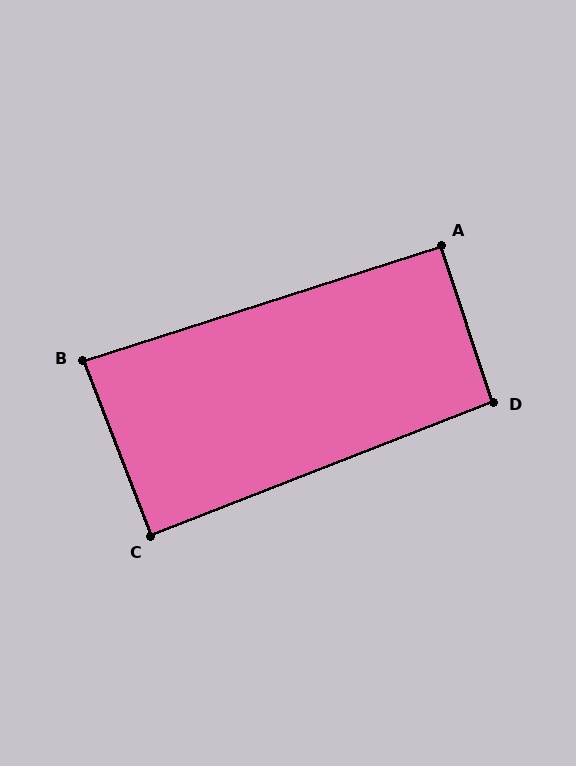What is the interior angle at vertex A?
Approximately 90 degrees (approximately right).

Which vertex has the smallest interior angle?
B, at approximately 87 degrees.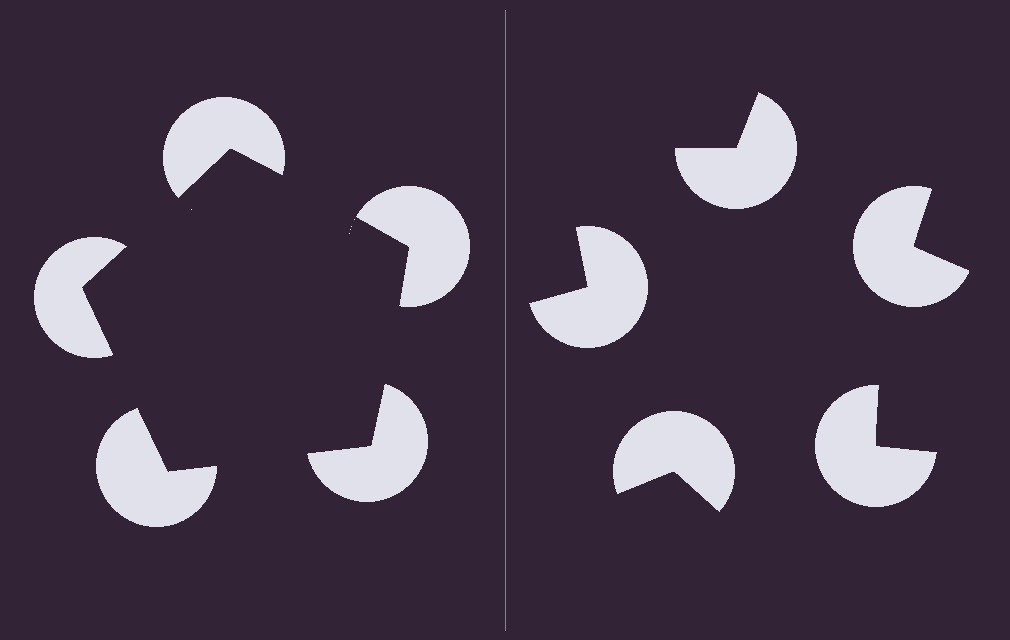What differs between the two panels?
The pac-man discs are positioned identically on both sides; only the wedge orientations differ. On the left they align to a pentagon; on the right they are misaligned.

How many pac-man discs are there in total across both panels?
10 — 5 on each side.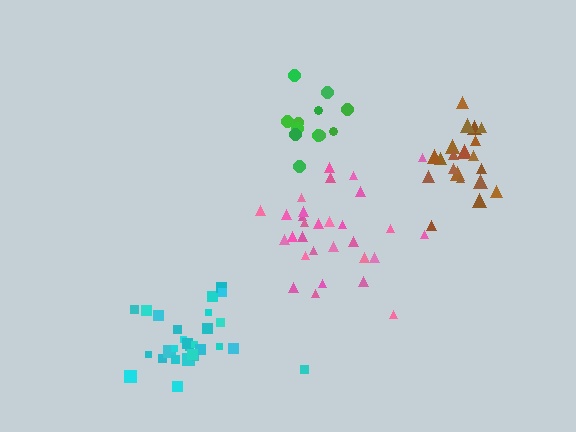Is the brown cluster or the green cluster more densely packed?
Brown.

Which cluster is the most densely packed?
Brown.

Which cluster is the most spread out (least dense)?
Pink.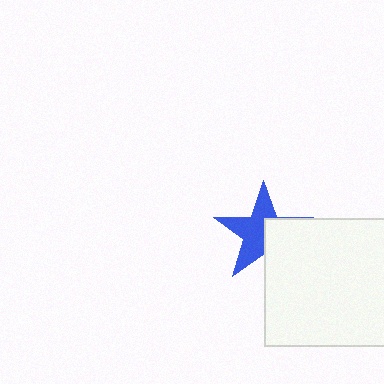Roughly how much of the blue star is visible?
About half of it is visible (roughly 58%).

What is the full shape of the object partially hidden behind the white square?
The partially hidden object is a blue star.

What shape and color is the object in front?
The object in front is a white square.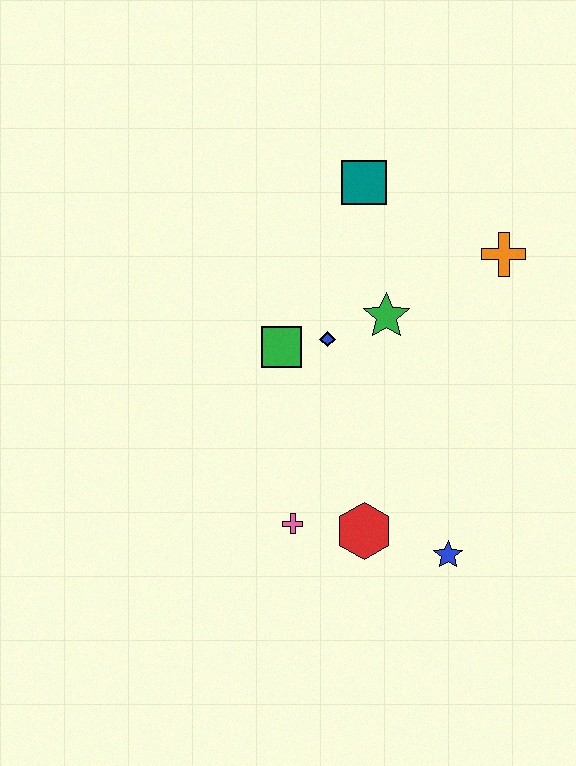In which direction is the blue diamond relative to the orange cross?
The blue diamond is to the left of the orange cross.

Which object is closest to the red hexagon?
The pink cross is closest to the red hexagon.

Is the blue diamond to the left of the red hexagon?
Yes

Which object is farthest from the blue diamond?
The blue star is farthest from the blue diamond.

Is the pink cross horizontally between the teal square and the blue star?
No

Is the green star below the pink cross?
No